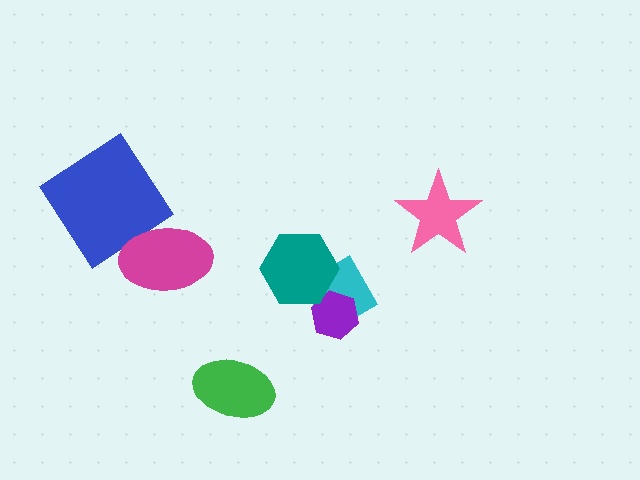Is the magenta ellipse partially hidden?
No, no other shape covers it.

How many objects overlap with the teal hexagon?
1 object overlaps with the teal hexagon.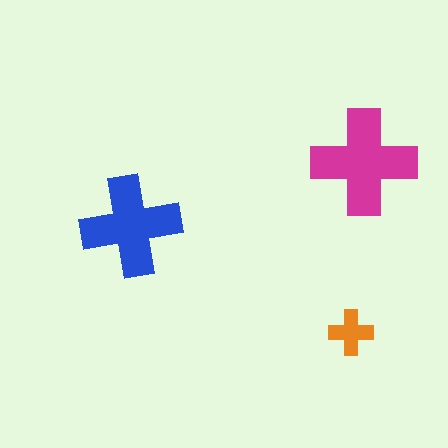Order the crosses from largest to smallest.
the magenta one, the blue one, the orange one.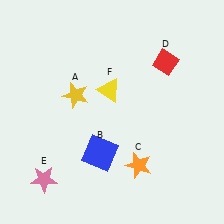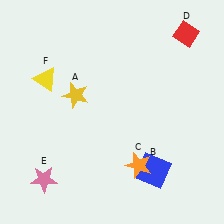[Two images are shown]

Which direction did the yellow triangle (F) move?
The yellow triangle (F) moved left.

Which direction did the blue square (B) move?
The blue square (B) moved right.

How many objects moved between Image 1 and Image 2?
3 objects moved between the two images.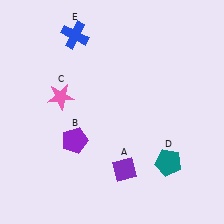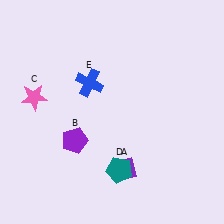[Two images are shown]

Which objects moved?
The objects that moved are: the pink star (C), the teal pentagon (D), the blue cross (E).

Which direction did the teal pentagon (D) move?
The teal pentagon (D) moved left.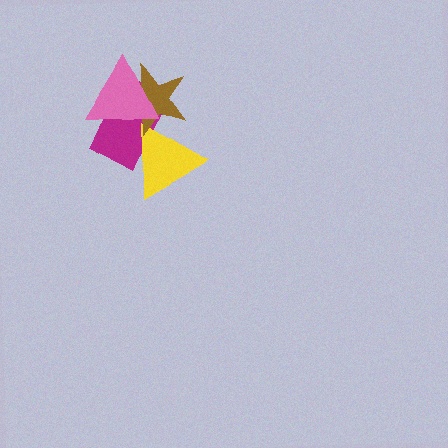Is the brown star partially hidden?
Yes, it is partially covered by another shape.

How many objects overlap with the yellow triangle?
3 objects overlap with the yellow triangle.